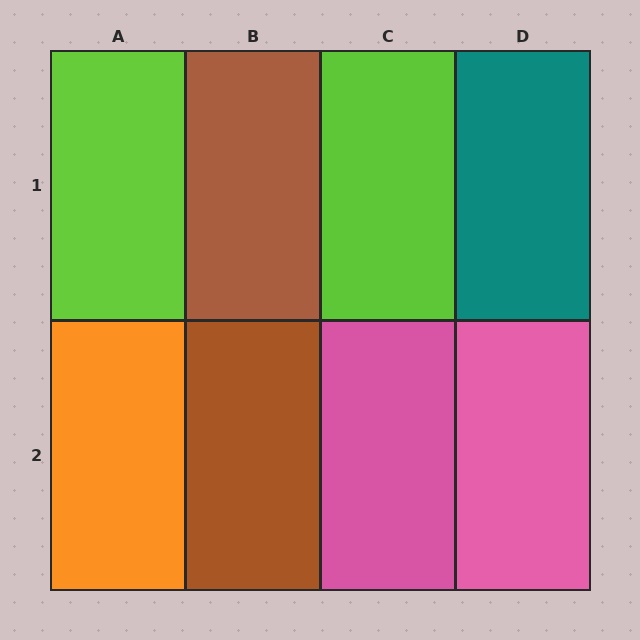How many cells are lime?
2 cells are lime.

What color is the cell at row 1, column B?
Brown.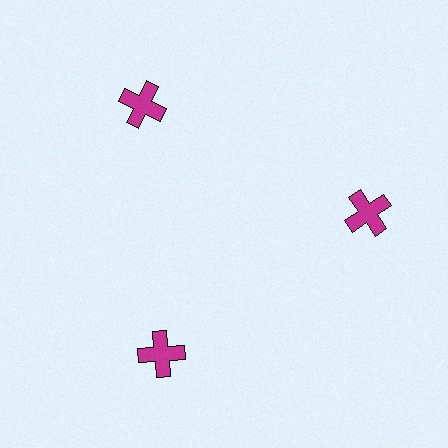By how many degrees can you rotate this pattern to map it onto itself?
The pattern maps onto itself every 120 degrees of rotation.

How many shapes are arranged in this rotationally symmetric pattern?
There are 3 shapes, arranged in 3 groups of 1.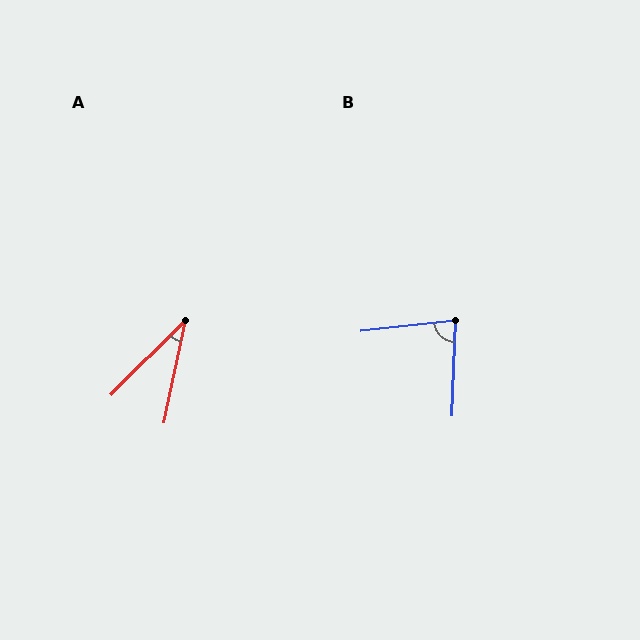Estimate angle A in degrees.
Approximately 33 degrees.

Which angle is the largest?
B, at approximately 81 degrees.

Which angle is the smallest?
A, at approximately 33 degrees.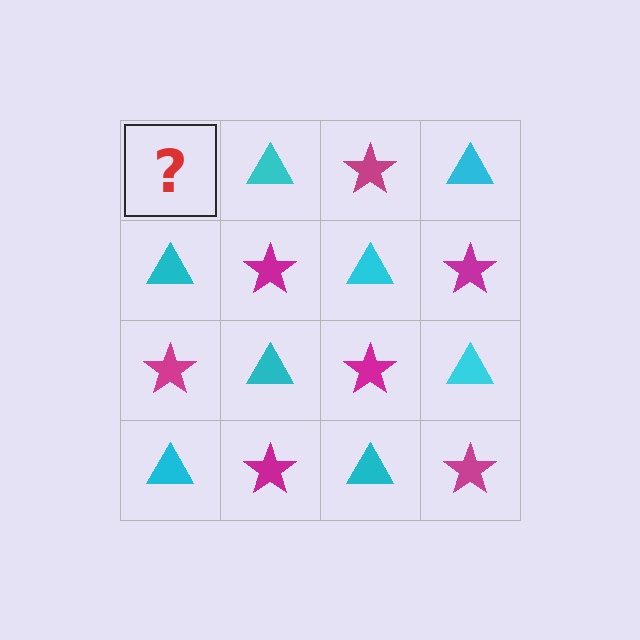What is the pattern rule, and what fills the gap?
The rule is that it alternates magenta star and cyan triangle in a checkerboard pattern. The gap should be filled with a magenta star.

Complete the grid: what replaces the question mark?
The question mark should be replaced with a magenta star.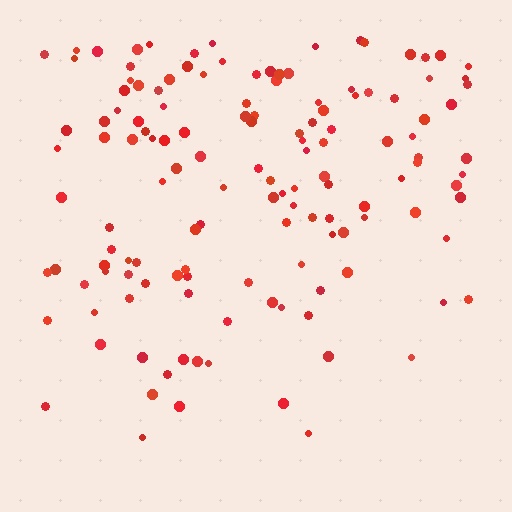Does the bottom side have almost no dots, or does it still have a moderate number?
Still a moderate number, just noticeably fewer than the top.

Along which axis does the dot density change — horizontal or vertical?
Vertical.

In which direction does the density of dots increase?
From bottom to top, with the top side densest.